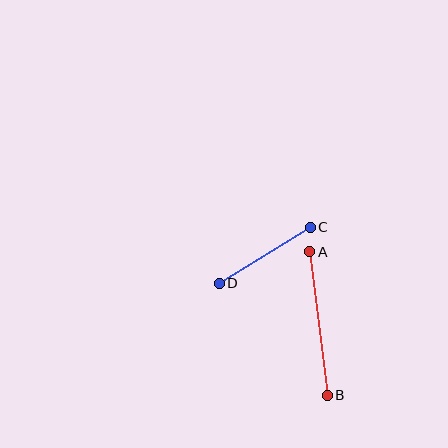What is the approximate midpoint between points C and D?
The midpoint is at approximately (265, 255) pixels.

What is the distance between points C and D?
The distance is approximately 107 pixels.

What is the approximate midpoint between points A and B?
The midpoint is at approximately (319, 323) pixels.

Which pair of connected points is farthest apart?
Points A and B are farthest apart.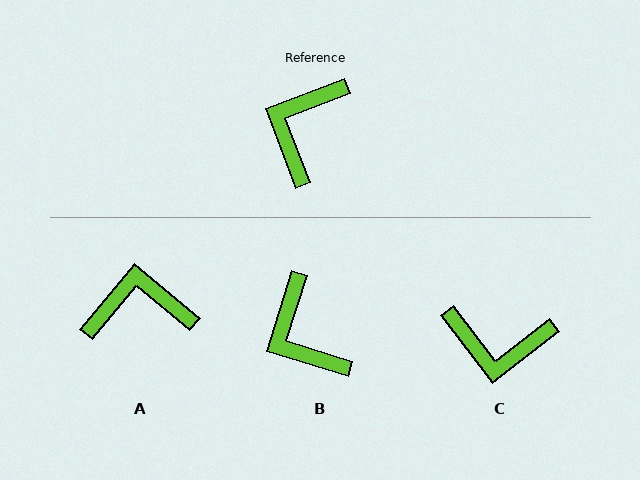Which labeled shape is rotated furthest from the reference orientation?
C, about 107 degrees away.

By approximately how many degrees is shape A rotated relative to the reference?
Approximately 60 degrees clockwise.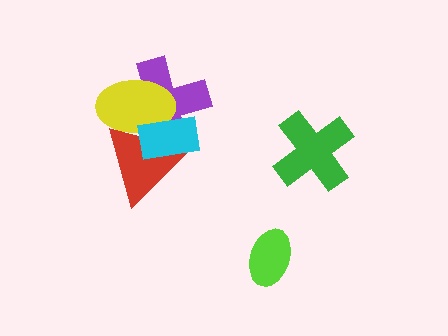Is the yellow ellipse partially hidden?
Yes, it is partially covered by another shape.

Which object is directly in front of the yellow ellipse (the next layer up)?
The red triangle is directly in front of the yellow ellipse.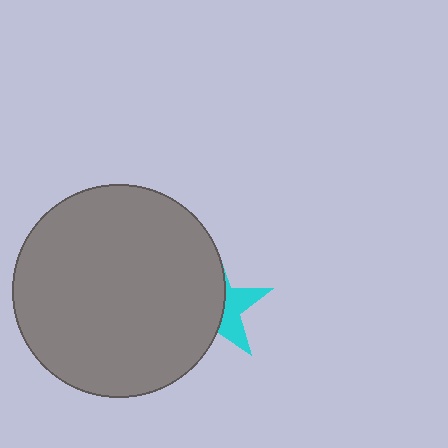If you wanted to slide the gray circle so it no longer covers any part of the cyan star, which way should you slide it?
Slide it left — that is the most direct way to separate the two shapes.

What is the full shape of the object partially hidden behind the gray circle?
The partially hidden object is a cyan star.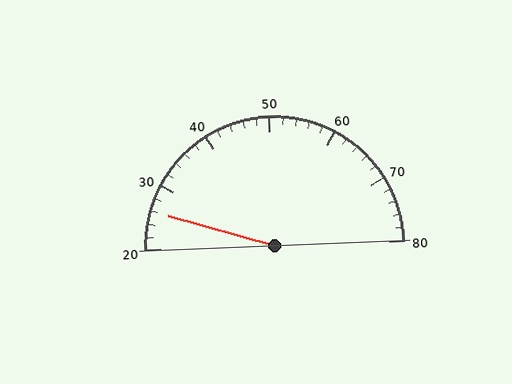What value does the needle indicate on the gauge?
The needle indicates approximately 26.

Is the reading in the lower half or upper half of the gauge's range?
The reading is in the lower half of the range (20 to 80).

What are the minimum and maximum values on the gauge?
The gauge ranges from 20 to 80.